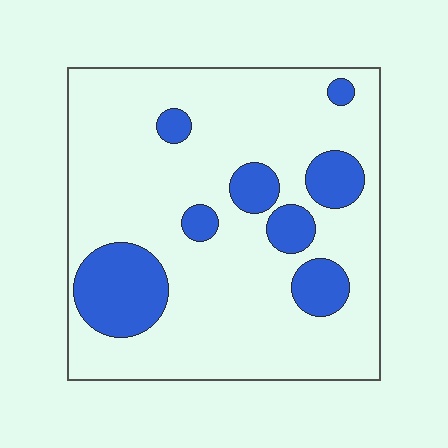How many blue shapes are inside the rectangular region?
8.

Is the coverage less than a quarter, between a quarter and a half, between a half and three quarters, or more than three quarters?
Less than a quarter.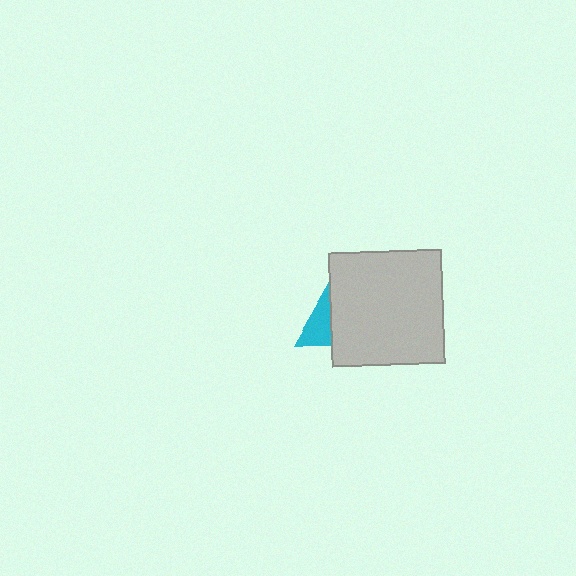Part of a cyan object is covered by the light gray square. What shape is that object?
It is a triangle.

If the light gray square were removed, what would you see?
You would see the complete cyan triangle.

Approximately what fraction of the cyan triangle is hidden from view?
Roughly 64% of the cyan triangle is hidden behind the light gray square.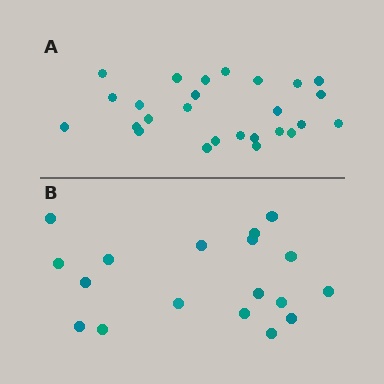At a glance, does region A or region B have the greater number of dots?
Region A (the top region) has more dots.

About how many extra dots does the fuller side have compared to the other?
Region A has roughly 8 or so more dots than region B.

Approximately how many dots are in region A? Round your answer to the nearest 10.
About 30 dots. (The exact count is 26, which rounds to 30.)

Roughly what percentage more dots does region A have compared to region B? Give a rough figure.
About 45% more.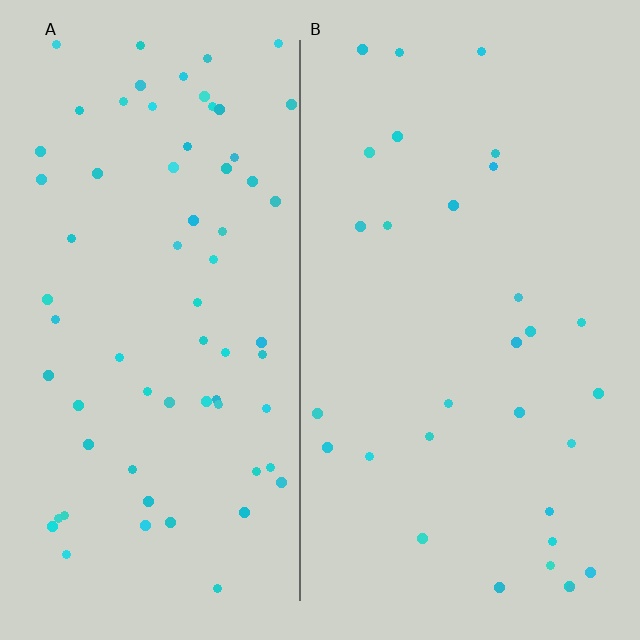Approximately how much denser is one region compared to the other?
Approximately 2.2× — region A over region B.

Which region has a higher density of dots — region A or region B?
A (the left).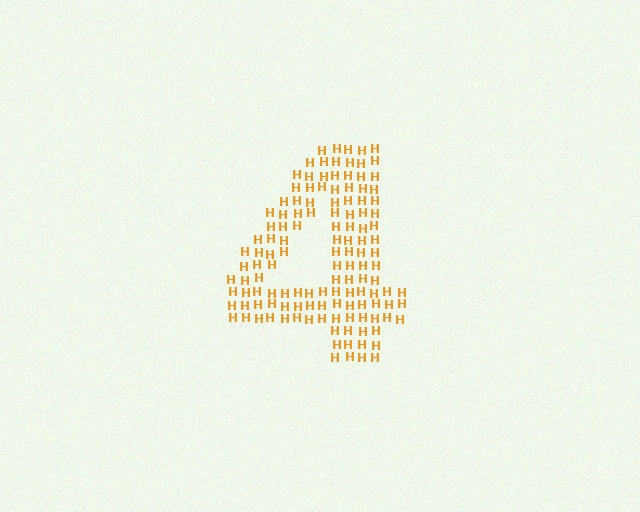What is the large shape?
The large shape is the digit 4.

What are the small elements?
The small elements are letter H's.